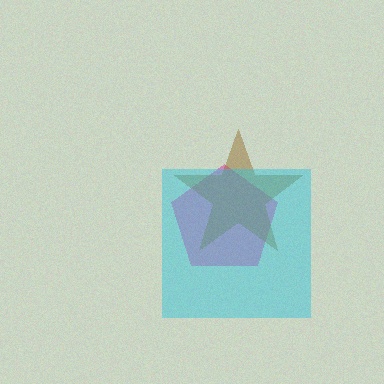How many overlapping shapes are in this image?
There are 3 overlapping shapes in the image.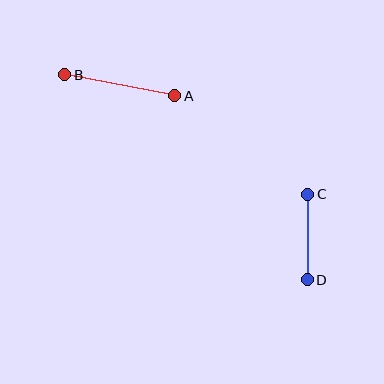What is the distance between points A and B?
The distance is approximately 112 pixels.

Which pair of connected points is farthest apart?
Points A and B are farthest apart.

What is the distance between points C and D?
The distance is approximately 86 pixels.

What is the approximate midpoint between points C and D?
The midpoint is at approximately (307, 237) pixels.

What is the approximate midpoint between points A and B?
The midpoint is at approximately (120, 85) pixels.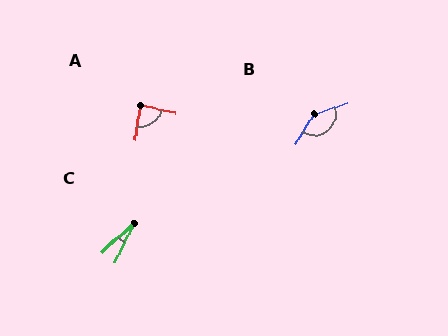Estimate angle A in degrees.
Approximately 85 degrees.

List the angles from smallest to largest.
C (22°), A (85°), B (140°).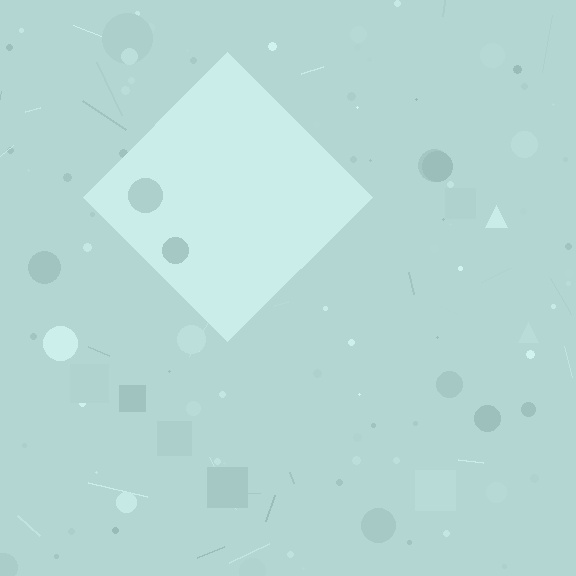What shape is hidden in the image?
A diamond is hidden in the image.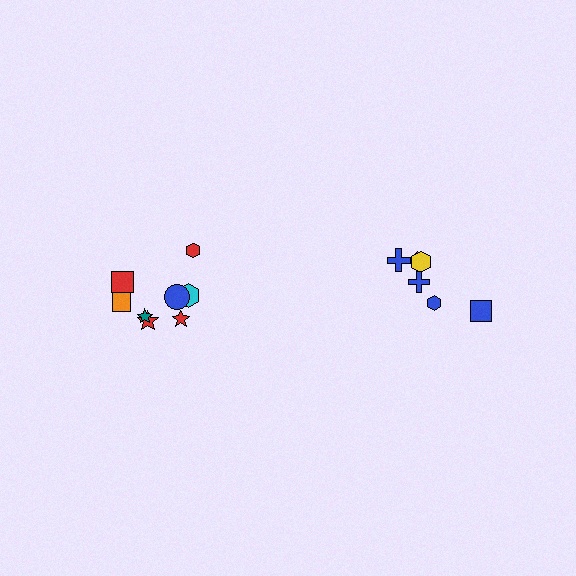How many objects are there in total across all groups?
There are 14 objects.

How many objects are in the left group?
There are 8 objects.